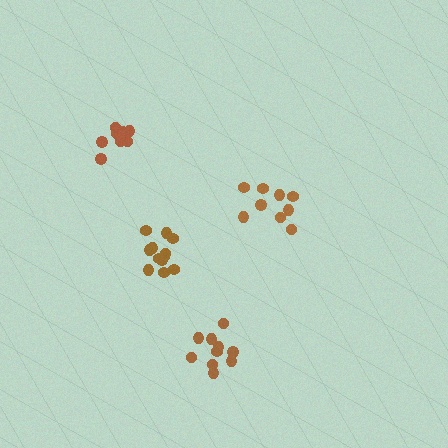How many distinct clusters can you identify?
There are 4 distinct clusters.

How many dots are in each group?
Group 1: 8 dots, Group 2: 9 dots, Group 3: 10 dots, Group 4: 12 dots (39 total).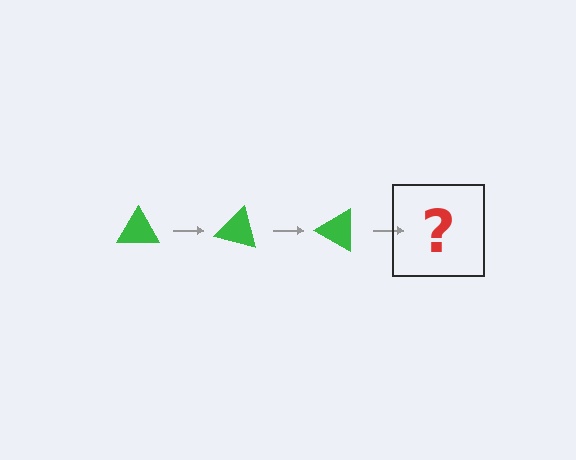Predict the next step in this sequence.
The next step is a green triangle rotated 45 degrees.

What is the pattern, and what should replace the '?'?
The pattern is that the triangle rotates 15 degrees each step. The '?' should be a green triangle rotated 45 degrees.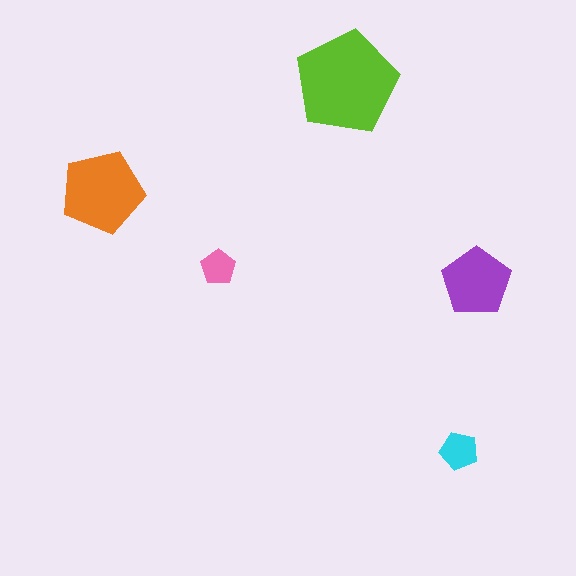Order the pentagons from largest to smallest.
the lime one, the orange one, the purple one, the cyan one, the pink one.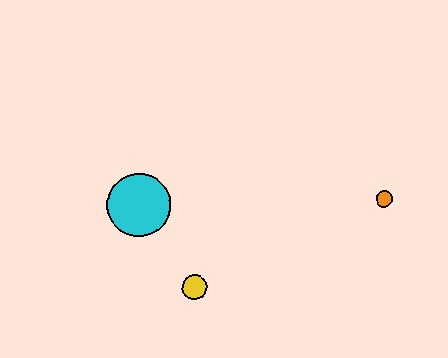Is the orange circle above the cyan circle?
Yes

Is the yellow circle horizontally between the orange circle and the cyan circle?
Yes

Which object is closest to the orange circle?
The yellow circle is closest to the orange circle.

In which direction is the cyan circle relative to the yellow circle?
The cyan circle is above the yellow circle.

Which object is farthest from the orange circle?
The cyan circle is farthest from the orange circle.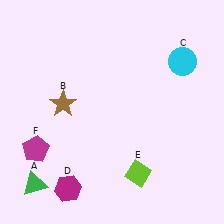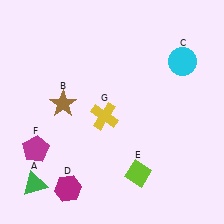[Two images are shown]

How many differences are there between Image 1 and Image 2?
There is 1 difference between the two images.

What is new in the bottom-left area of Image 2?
A yellow cross (G) was added in the bottom-left area of Image 2.